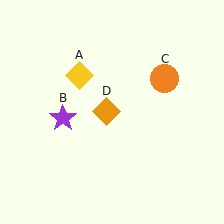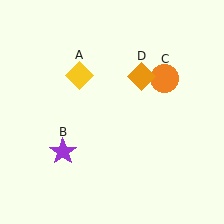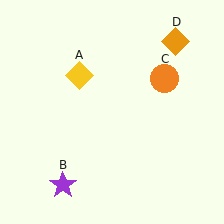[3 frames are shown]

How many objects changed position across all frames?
2 objects changed position: purple star (object B), orange diamond (object D).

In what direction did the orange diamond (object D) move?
The orange diamond (object D) moved up and to the right.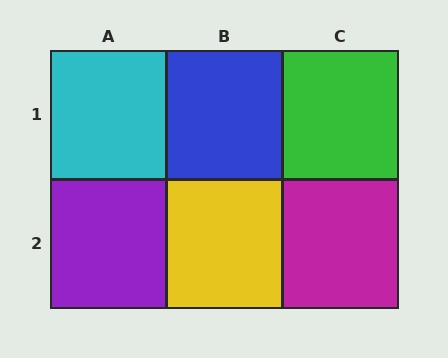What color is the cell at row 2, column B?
Yellow.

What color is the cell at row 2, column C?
Magenta.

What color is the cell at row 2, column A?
Purple.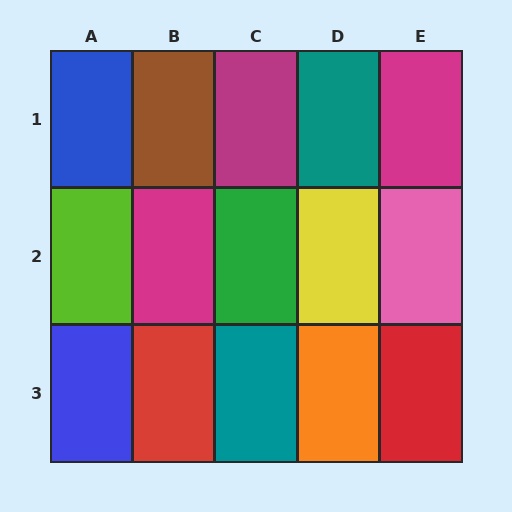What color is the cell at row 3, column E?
Red.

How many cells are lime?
1 cell is lime.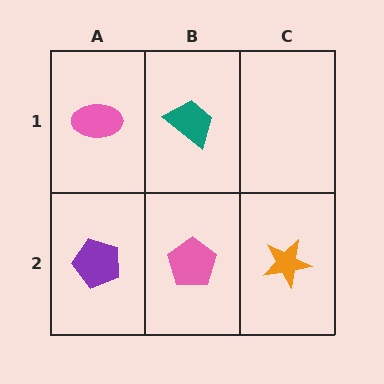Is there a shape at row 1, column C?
No, that cell is empty.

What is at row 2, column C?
An orange star.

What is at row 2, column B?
A pink pentagon.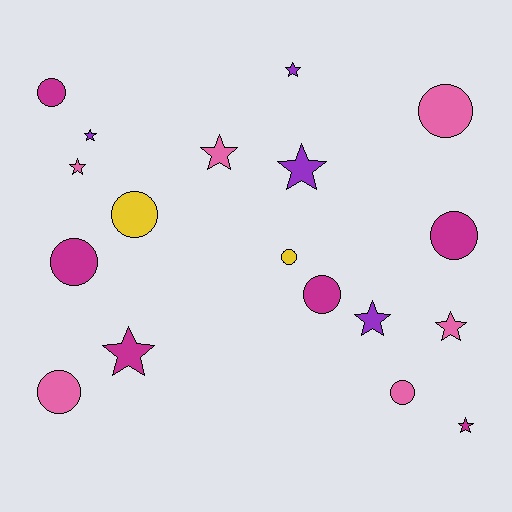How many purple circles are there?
There are no purple circles.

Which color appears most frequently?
Pink, with 6 objects.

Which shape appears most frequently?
Star, with 9 objects.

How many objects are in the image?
There are 18 objects.